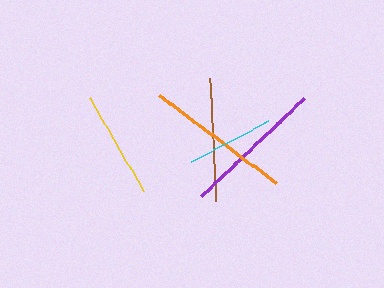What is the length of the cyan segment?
The cyan segment is approximately 87 pixels long.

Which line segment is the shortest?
The cyan line is the shortest at approximately 87 pixels.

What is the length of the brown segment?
The brown segment is approximately 124 pixels long.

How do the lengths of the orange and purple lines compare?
The orange and purple lines are approximately the same length.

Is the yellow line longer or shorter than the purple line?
The purple line is longer than the yellow line.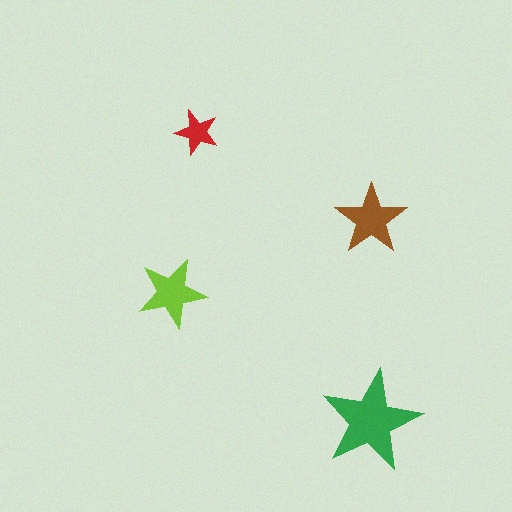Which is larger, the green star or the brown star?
The green one.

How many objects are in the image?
There are 4 objects in the image.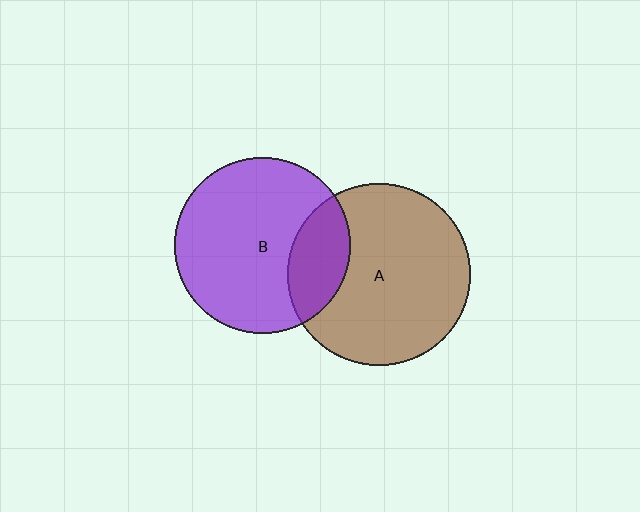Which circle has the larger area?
Circle A (brown).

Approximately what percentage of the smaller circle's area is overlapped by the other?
Approximately 25%.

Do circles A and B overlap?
Yes.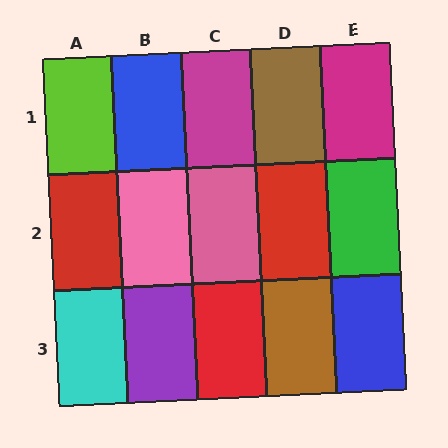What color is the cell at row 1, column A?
Lime.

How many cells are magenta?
2 cells are magenta.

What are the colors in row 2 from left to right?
Red, pink, pink, red, green.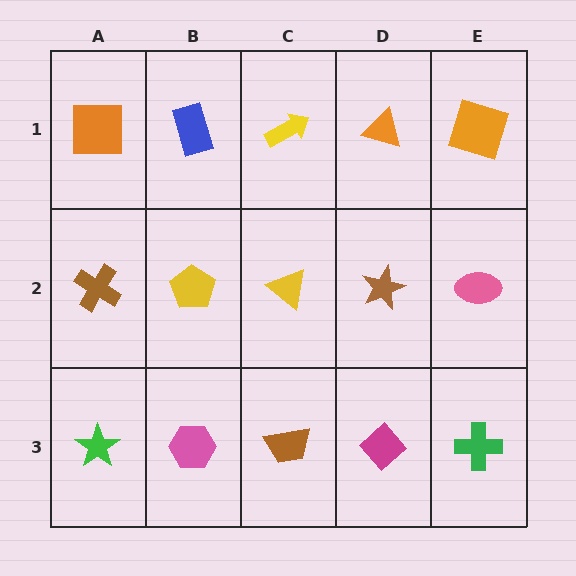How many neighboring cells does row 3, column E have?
2.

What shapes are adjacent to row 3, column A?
A brown cross (row 2, column A), a pink hexagon (row 3, column B).